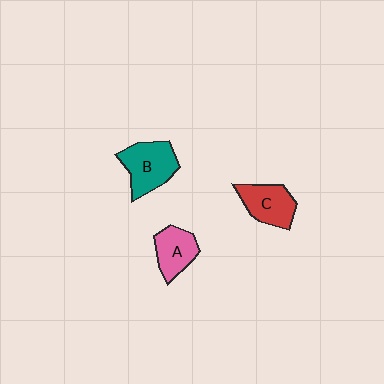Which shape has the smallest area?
Shape A (pink).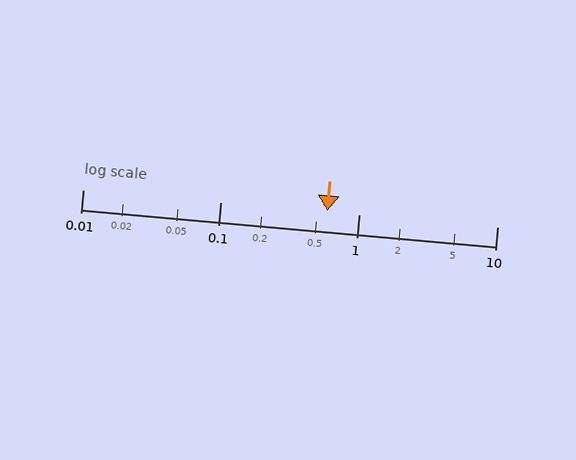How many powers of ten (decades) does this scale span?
The scale spans 3 decades, from 0.01 to 10.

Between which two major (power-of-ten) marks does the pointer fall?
The pointer is between 0.1 and 1.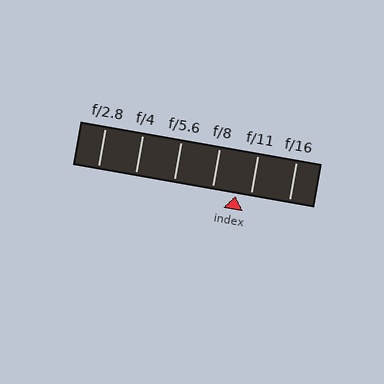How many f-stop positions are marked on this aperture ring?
There are 6 f-stop positions marked.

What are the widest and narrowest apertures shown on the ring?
The widest aperture shown is f/2.8 and the narrowest is f/16.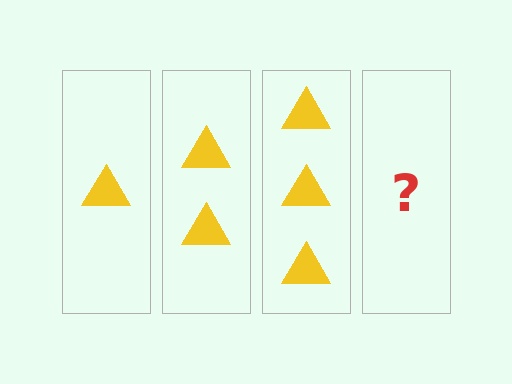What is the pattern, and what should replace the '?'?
The pattern is that each step adds one more triangle. The '?' should be 4 triangles.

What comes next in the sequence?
The next element should be 4 triangles.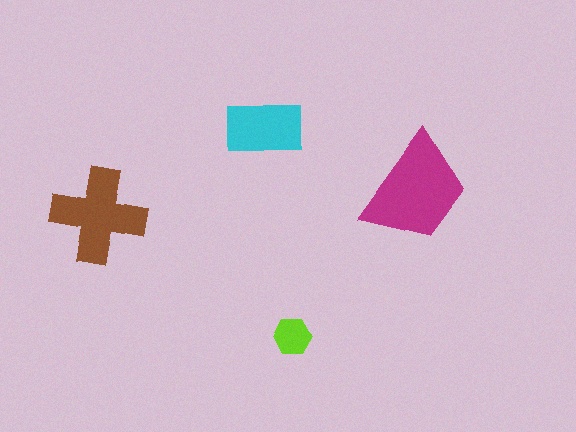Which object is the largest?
The magenta trapezoid.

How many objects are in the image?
There are 4 objects in the image.